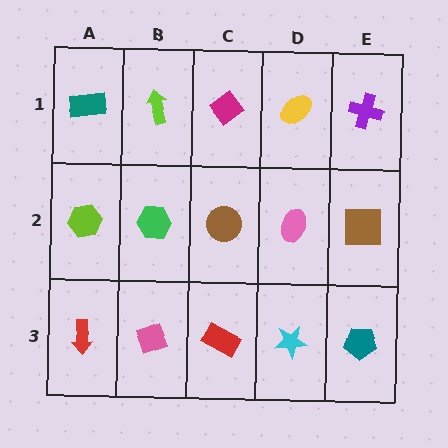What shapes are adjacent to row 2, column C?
A magenta diamond (row 1, column C), a red rectangle (row 3, column C), a green hexagon (row 2, column B), a pink ellipse (row 2, column D).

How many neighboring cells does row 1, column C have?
3.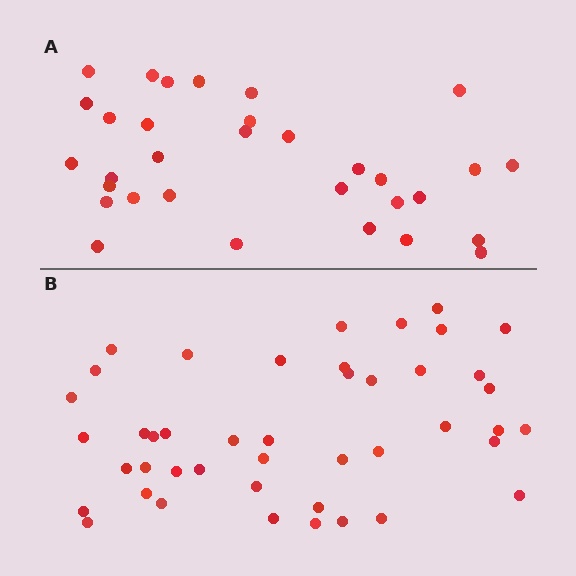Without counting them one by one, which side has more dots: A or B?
Region B (the bottom region) has more dots.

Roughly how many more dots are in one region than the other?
Region B has roughly 12 or so more dots than region A.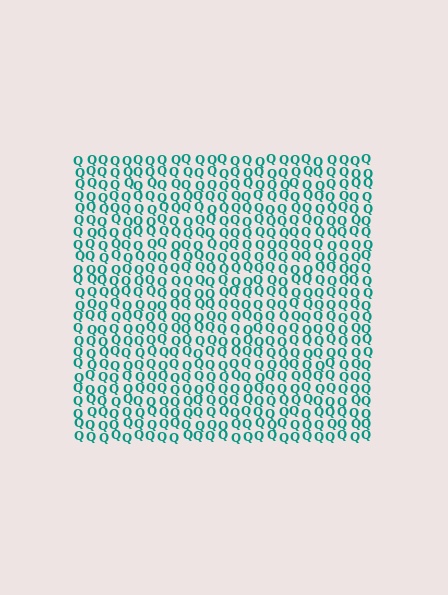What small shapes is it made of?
It is made of small letter Q's.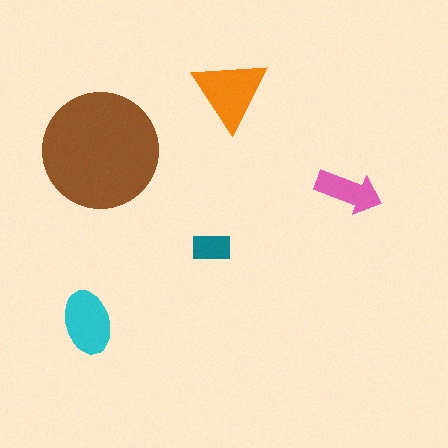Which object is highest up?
The orange triangle is topmost.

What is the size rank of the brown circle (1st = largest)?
1st.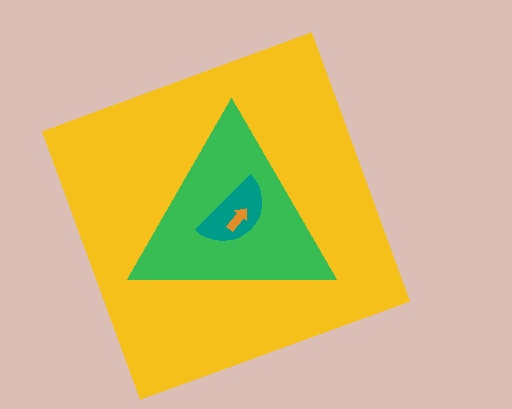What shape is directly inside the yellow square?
The green triangle.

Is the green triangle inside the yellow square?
Yes.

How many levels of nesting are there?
4.